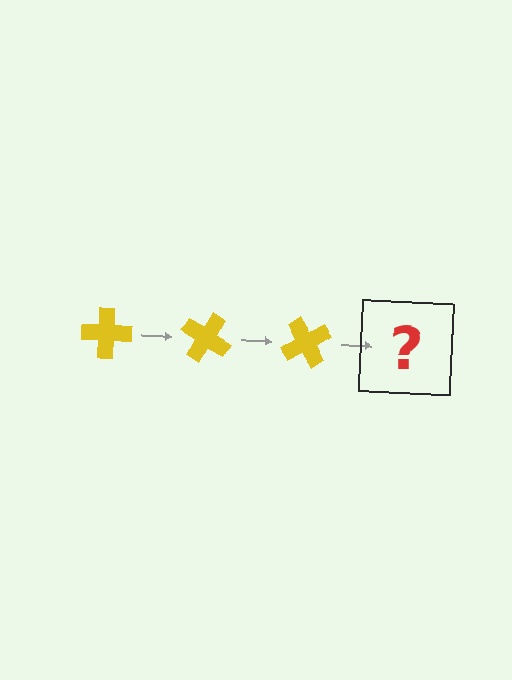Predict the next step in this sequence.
The next step is a yellow cross rotated 90 degrees.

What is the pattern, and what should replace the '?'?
The pattern is that the cross rotates 30 degrees each step. The '?' should be a yellow cross rotated 90 degrees.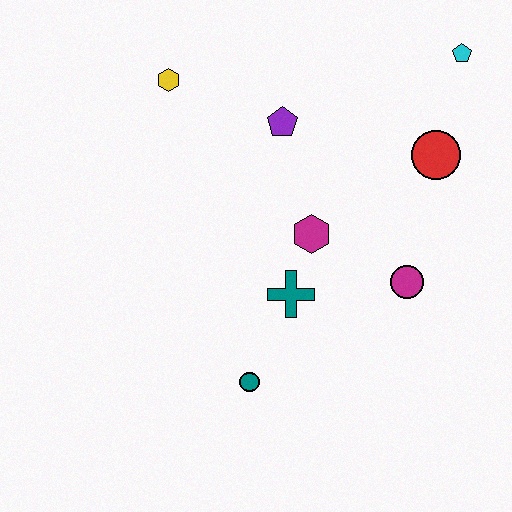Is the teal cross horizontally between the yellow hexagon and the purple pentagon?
No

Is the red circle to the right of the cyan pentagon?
No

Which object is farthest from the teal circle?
The cyan pentagon is farthest from the teal circle.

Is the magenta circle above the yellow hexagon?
No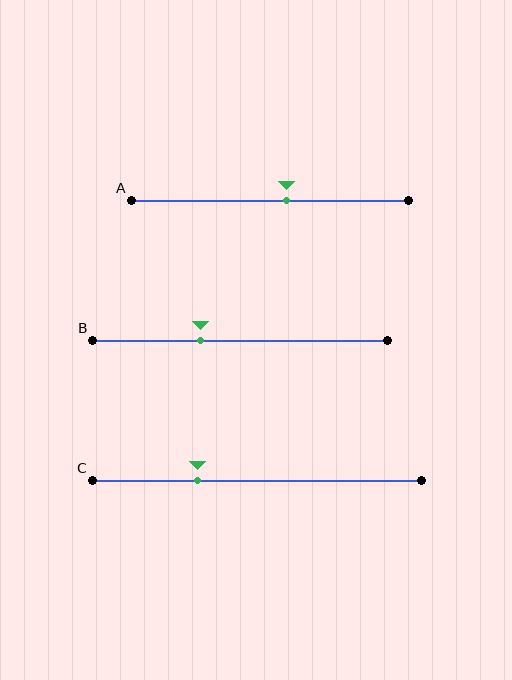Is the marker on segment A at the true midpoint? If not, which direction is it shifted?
No, the marker on segment A is shifted to the right by about 6% of the segment length.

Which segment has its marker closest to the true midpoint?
Segment A has its marker closest to the true midpoint.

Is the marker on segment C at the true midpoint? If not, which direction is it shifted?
No, the marker on segment C is shifted to the left by about 18% of the segment length.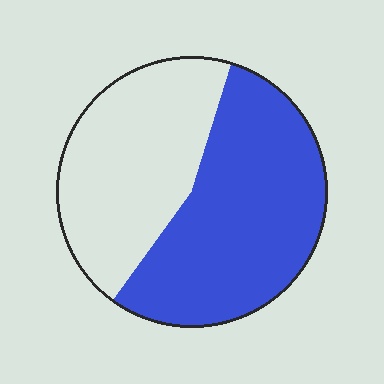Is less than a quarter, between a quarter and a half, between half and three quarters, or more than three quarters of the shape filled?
Between half and three quarters.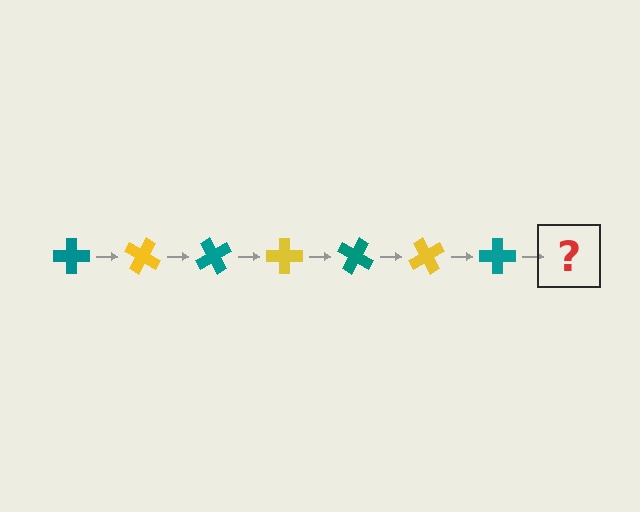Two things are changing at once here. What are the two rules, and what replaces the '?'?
The two rules are that it rotates 30 degrees each step and the color cycles through teal and yellow. The '?' should be a yellow cross, rotated 210 degrees from the start.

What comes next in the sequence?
The next element should be a yellow cross, rotated 210 degrees from the start.